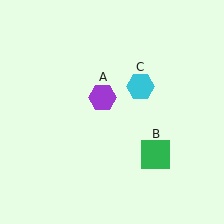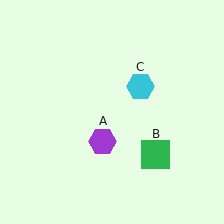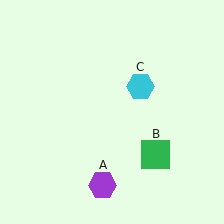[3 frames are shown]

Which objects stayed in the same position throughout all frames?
Green square (object B) and cyan hexagon (object C) remained stationary.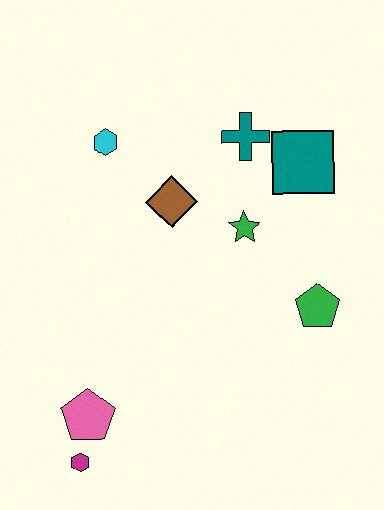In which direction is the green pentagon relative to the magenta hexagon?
The green pentagon is to the right of the magenta hexagon.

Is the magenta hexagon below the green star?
Yes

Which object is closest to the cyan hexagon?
The brown diamond is closest to the cyan hexagon.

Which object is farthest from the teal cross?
The magenta hexagon is farthest from the teal cross.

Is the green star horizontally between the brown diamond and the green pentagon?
Yes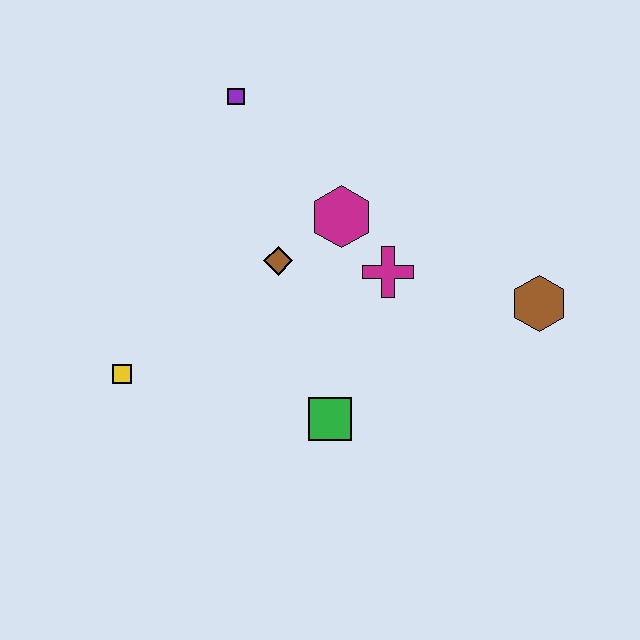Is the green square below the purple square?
Yes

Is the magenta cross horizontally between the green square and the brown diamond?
No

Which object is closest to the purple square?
The magenta hexagon is closest to the purple square.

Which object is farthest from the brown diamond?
The brown hexagon is farthest from the brown diamond.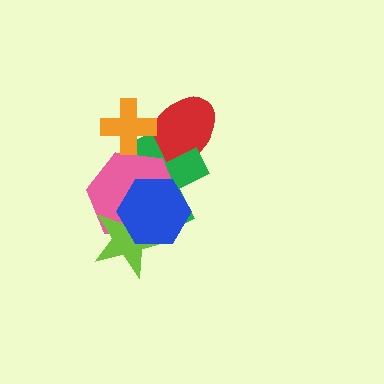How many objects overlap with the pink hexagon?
4 objects overlap with the pink hexagon.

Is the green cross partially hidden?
Yes, it is partially covered by another shape.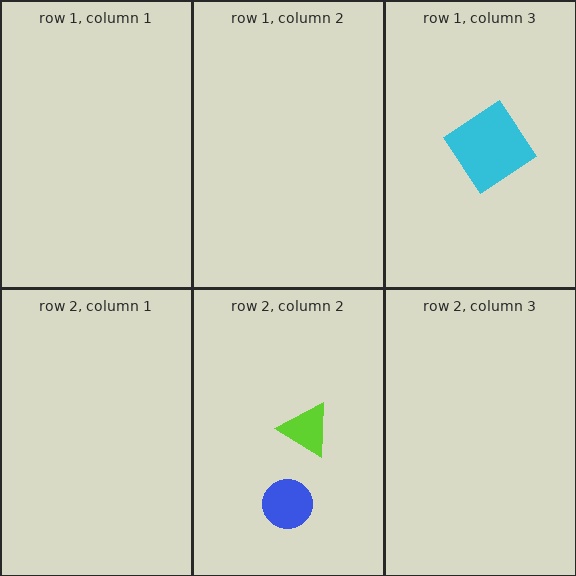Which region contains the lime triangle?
The row 2, column 2 region.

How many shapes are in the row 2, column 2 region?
2.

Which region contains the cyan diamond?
The row 1, column 3 region.